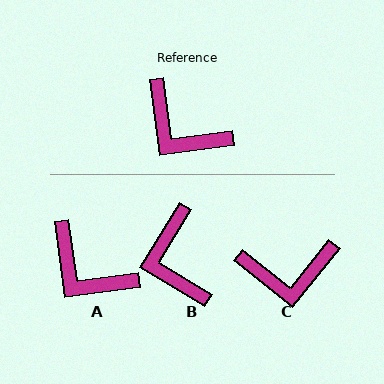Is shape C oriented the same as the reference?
No, it is off by about 44 degrees.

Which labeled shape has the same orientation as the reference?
A.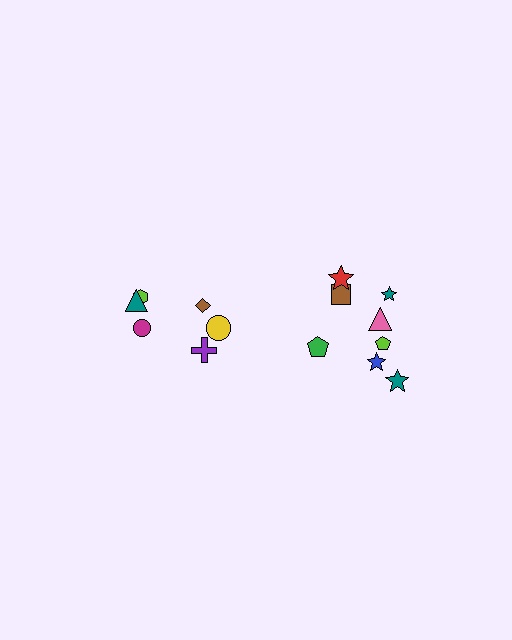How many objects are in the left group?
There are 6 objects.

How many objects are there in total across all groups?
There are 14 objects.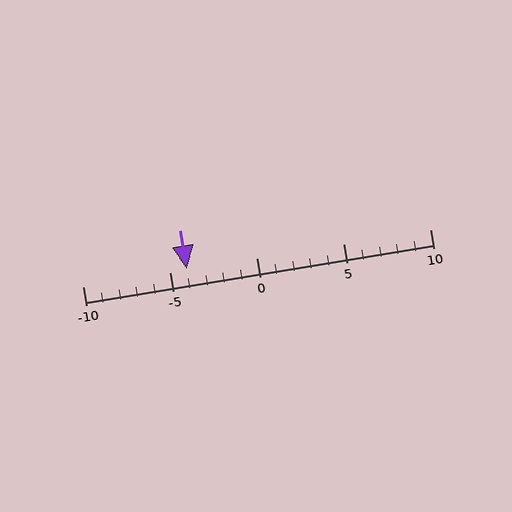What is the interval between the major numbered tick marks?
The major tick marks are spaced 5 units apart.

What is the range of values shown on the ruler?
The ruler shows values from -10 to 10.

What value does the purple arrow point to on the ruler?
The purple arrow points to approximately -4.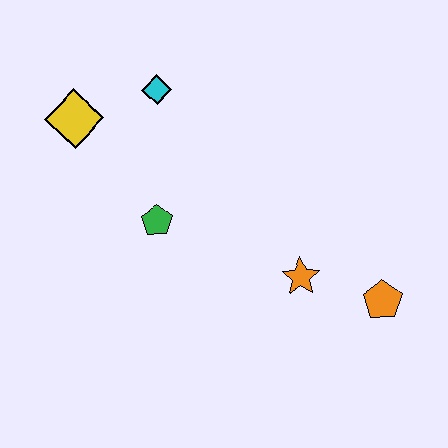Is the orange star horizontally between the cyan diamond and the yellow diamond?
No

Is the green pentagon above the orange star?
Yes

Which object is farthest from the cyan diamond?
The orange pentagon is farthest from the cyan diamond.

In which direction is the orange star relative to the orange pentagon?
The orange star is to the left of the orange pentagon.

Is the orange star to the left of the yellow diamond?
No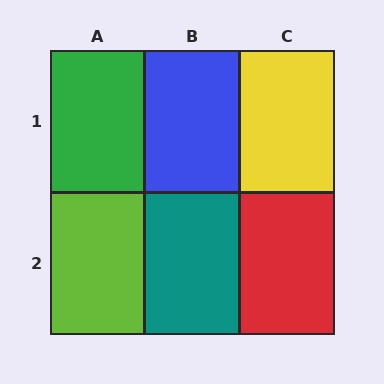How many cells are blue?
1 cell is blue.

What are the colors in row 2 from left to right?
Lime, teal, red.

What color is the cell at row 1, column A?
Green.